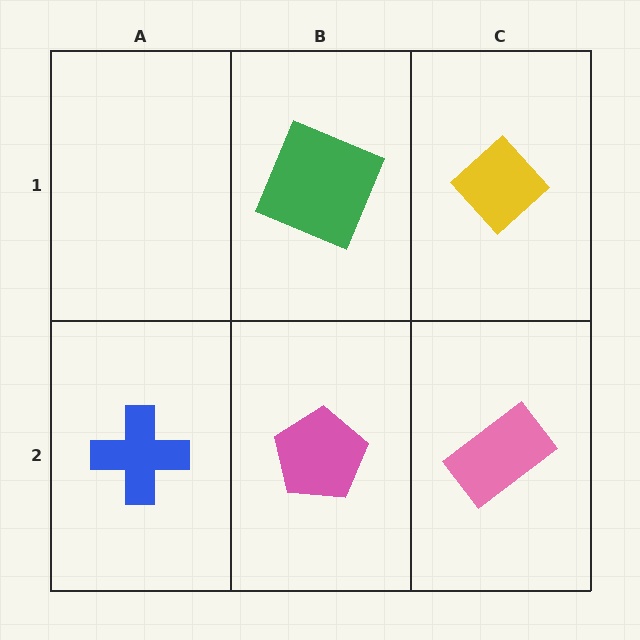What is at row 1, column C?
A yellow diamond.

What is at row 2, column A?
A blue cross.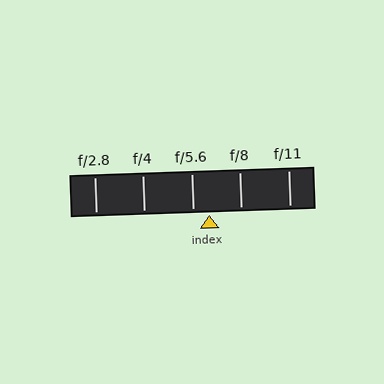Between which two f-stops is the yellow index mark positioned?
The index mark is between f/5.6 and f/8.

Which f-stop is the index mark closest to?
The index mark is closest to f/5.6.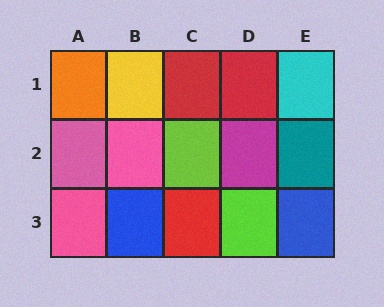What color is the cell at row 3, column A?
Pink.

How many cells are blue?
2 cells are blue.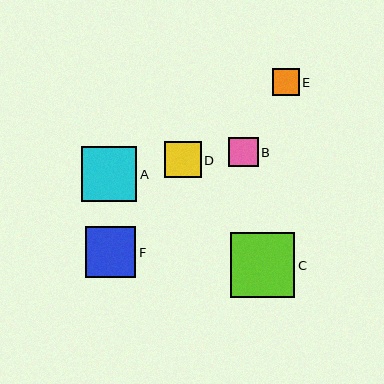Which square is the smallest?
Square E is the smallest with a size of approximately 27 pixels.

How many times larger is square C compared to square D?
Square C is approximately 1.7 times the size of square D.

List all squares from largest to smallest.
From largest to smallest: C, A, F, D, B, E.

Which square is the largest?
Square C is the largest with a size of approximately 65 pixels.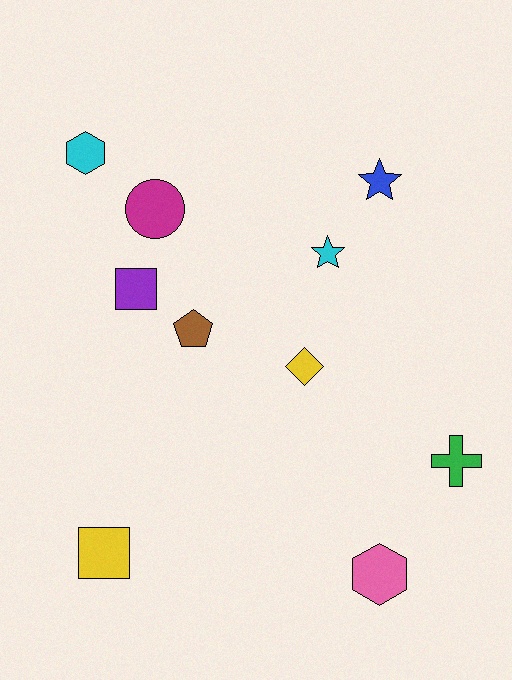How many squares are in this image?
There are 2 squares.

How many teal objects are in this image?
There are no teal objects.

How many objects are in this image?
There are 10 objects.